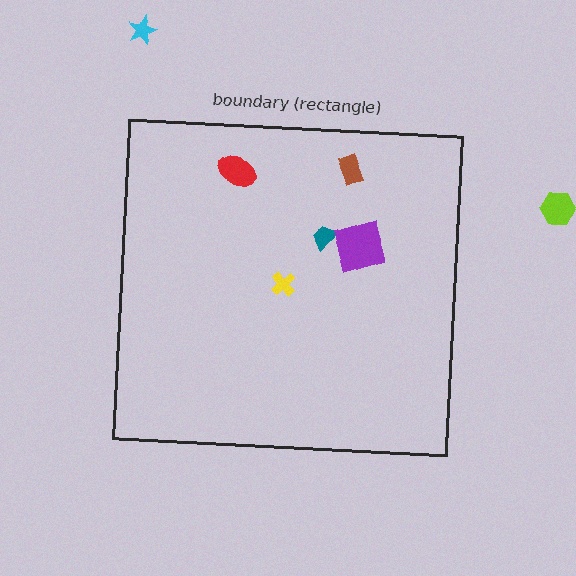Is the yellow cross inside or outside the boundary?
Inside.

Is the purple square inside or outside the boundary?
Inside.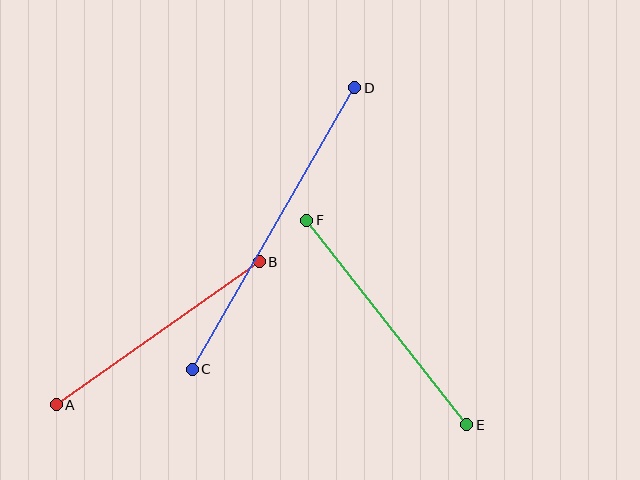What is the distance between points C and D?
The distance is approximately 325 pixels.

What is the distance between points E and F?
The distance is approximately 259 pixels.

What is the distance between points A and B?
The distance is approximately 248 pixels.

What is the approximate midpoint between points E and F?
The midpoint is at approximately (387, 322) pixels.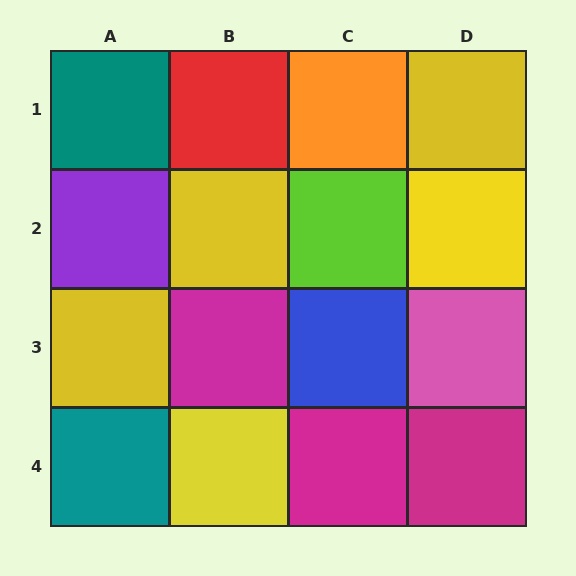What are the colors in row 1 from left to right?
Teal, red, orange, yellow.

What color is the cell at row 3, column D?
Pink.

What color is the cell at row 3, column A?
Yellow.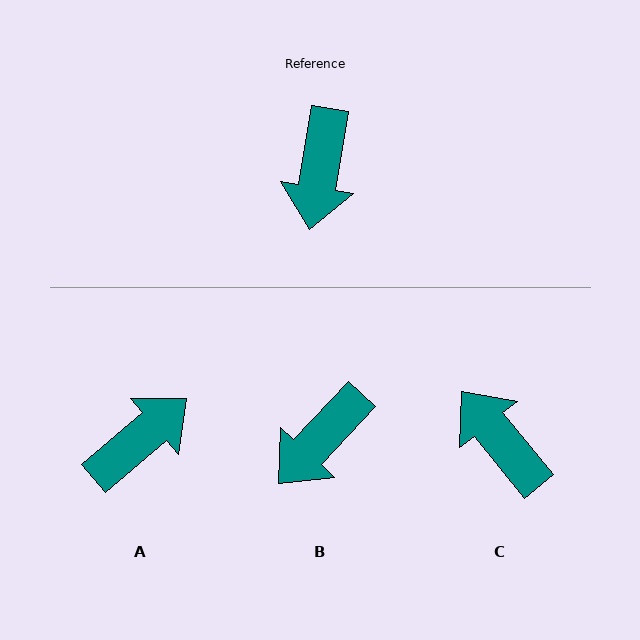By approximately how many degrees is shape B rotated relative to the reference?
Approximately 33 degrees clockwise.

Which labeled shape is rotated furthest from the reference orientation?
A, about 140 degrees away.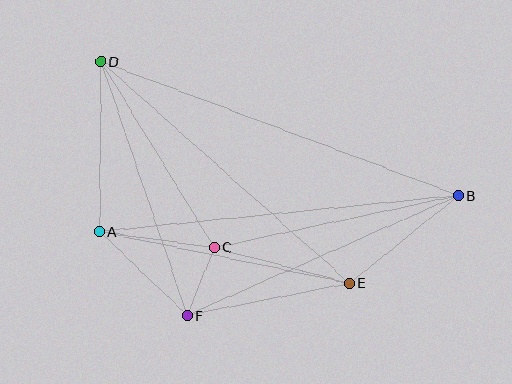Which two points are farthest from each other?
Points B and D are farthest from each other.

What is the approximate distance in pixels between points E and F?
The distance between E and F is approximately 166 pixels.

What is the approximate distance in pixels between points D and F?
The distance between D and F is approximately 268 pixels.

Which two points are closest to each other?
Points C and F are closest to each other.